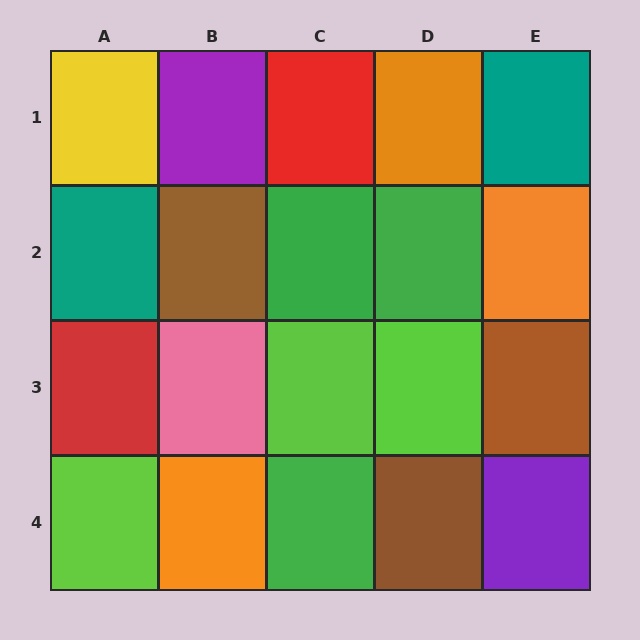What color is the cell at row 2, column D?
Green.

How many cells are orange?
3 cells are orange.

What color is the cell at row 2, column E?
Orange.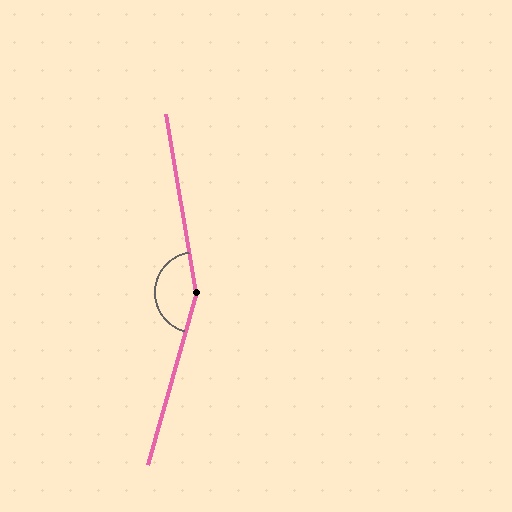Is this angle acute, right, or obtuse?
It is obtuse.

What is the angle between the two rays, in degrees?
Approximately 155 degrees.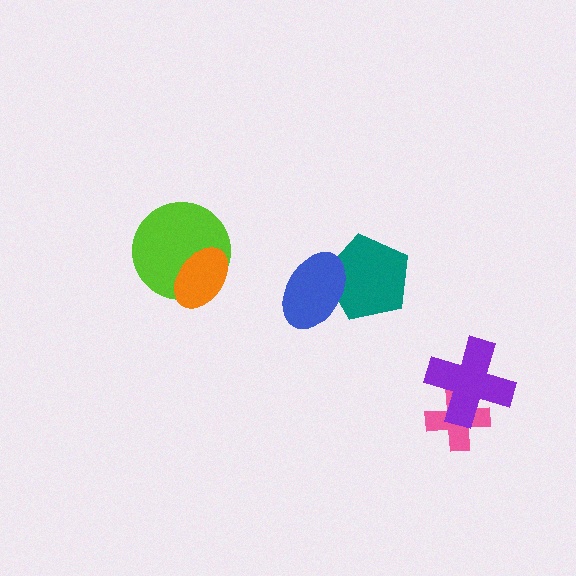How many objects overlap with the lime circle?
1 object overlaps with the lime circle.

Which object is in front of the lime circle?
The orange ellipse is in front of the lime circle.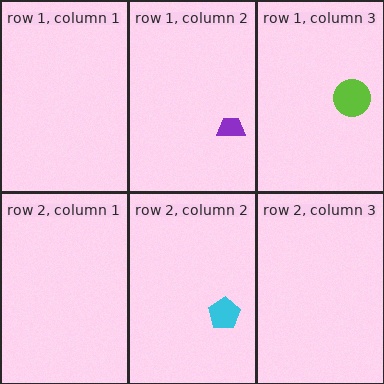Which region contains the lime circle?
The row 1, column 3 region.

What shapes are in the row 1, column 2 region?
The purple trapezoid.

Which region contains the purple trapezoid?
The row 1, column 2 region.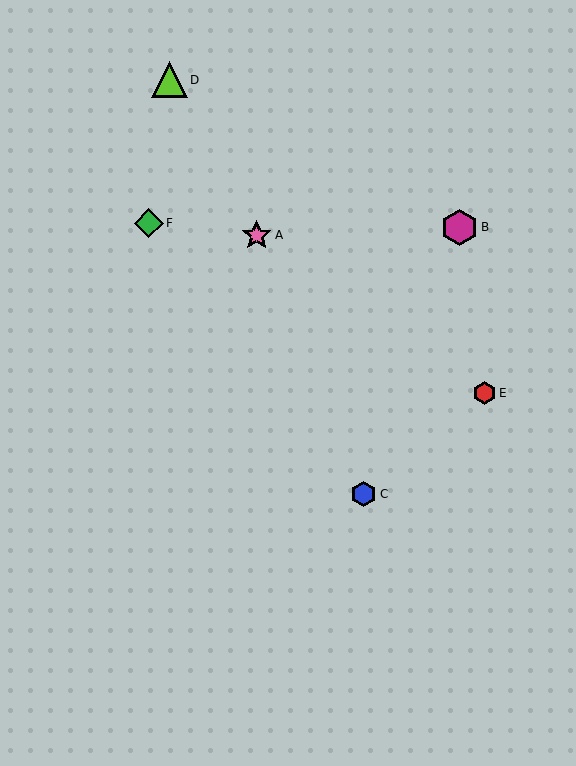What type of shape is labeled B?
Shape B is a magenta hexagon.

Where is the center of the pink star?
The center of the pink star is at (257, 235).